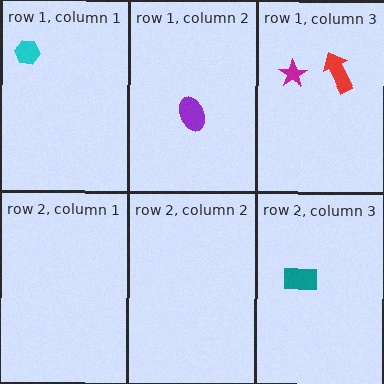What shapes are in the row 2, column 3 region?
The teal rectangle.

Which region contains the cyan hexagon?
The row 1, column 1 region.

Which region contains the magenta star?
The row 1, column 3 region.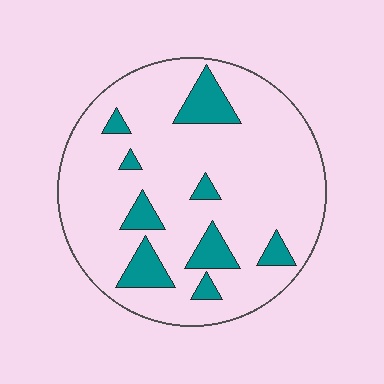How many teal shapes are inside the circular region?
9.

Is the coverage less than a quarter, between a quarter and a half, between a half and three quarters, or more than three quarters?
Less than a quarter.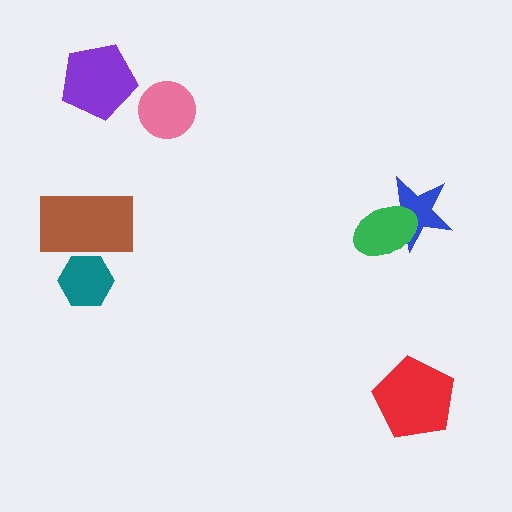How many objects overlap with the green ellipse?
1 object overlaps with the green ellipse.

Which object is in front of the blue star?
The green ellipse is in front of the blue star.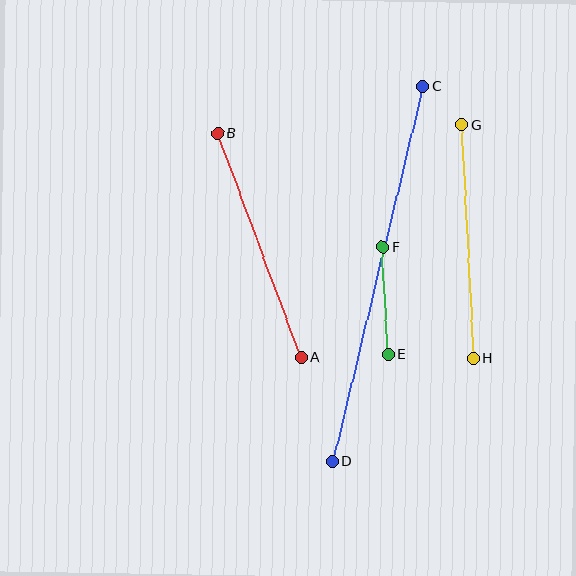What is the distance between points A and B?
The distance is approximately 239 pixels.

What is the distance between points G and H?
The distance is approximately 234 pixels.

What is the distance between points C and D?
The distance is approximately 385 pixels.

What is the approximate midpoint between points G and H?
The midpoint is at approximately (467, 241) pixels.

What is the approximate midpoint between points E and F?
The midpoint is at approximately (385, 300) pixels.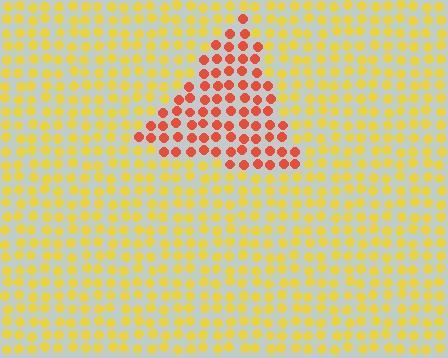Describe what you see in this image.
The image is filled with small yellow elements in a uniform arrangement. A triangle-shaped region is visible where the elements are tinted to a slightly different hue, forming a subtle color boundary.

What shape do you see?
I see a triangle.